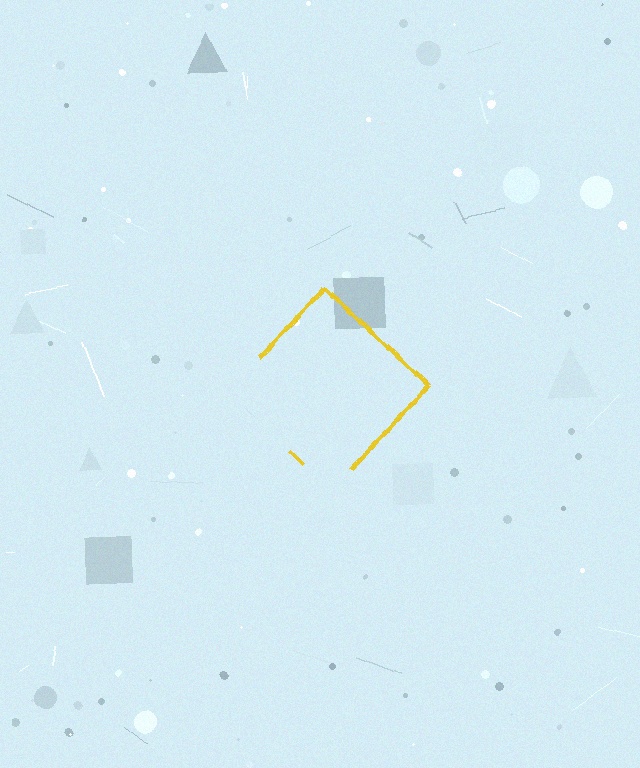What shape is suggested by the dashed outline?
The dashed outline suggests a diamond.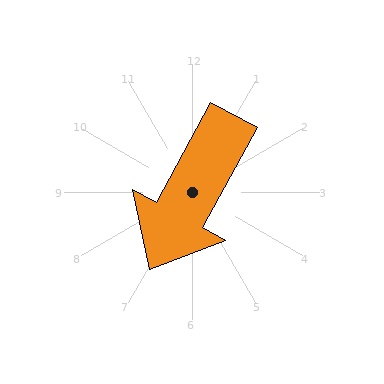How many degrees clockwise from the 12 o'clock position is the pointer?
Approximately 209 degrees.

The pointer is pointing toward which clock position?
Roughly 7 o'clock.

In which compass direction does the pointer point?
Southwest.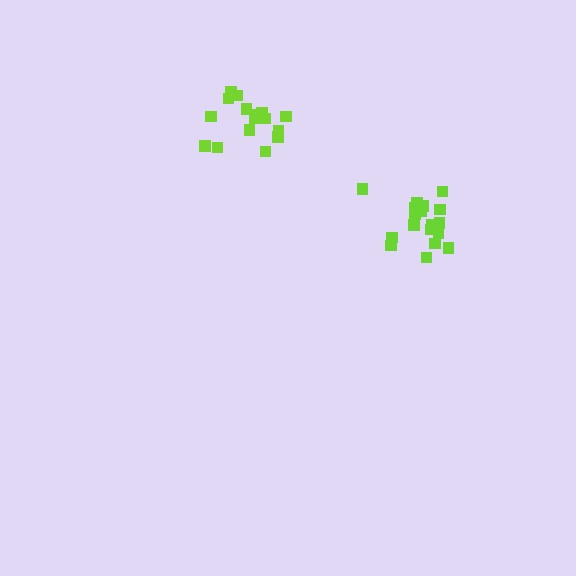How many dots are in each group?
Group 1: 16 dots, Group 2: 18 dots (34 total).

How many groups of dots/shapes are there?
There are 2 groups.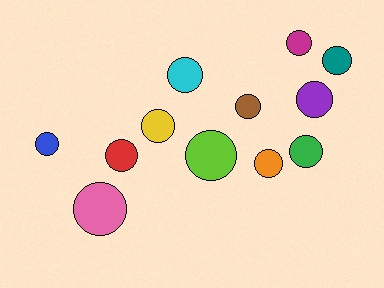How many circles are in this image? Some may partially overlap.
There are 12 circles.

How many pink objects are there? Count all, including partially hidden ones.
There is 1 pink object.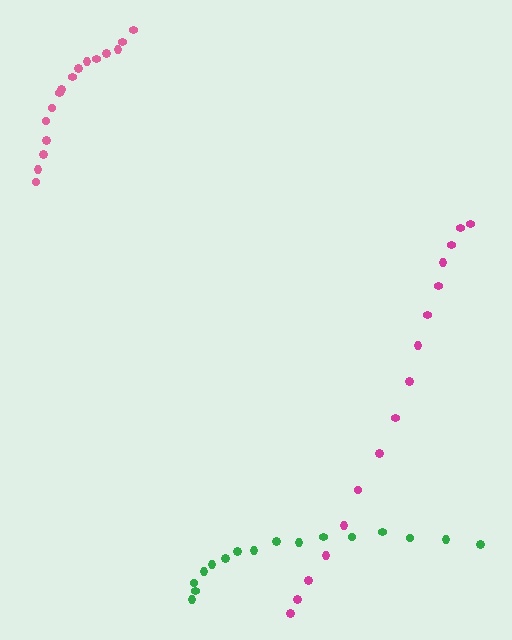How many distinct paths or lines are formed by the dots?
There are 3 distinct paths.